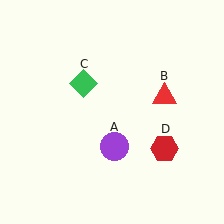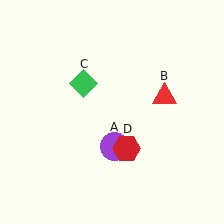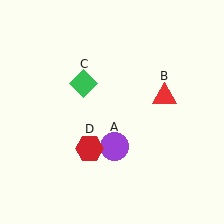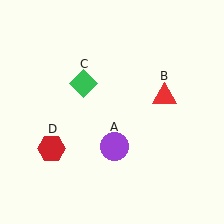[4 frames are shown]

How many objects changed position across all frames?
1 object changed position: red hexagon (object D).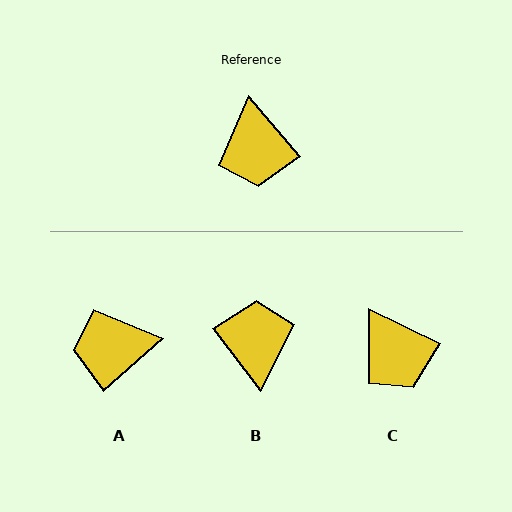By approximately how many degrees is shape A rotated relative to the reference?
Approximately 88 degrees clockwise.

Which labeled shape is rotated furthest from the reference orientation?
B, about 177 degrees away.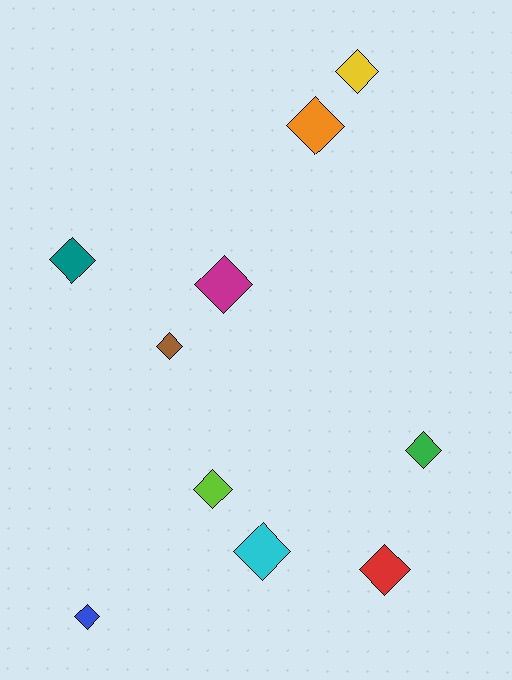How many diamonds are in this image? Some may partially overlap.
There are 10 diamonds.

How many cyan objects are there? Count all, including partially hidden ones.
There is 1 cyan object.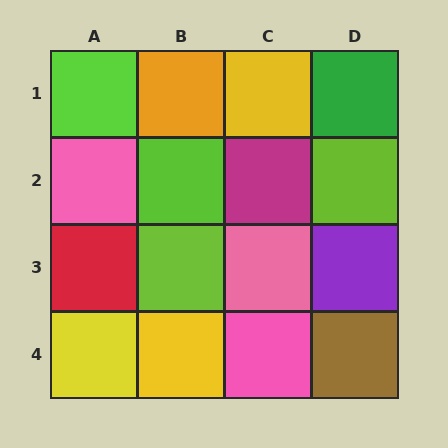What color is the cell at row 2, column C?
Magenta.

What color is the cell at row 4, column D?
Brown.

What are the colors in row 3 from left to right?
Red, lime, pink, purple.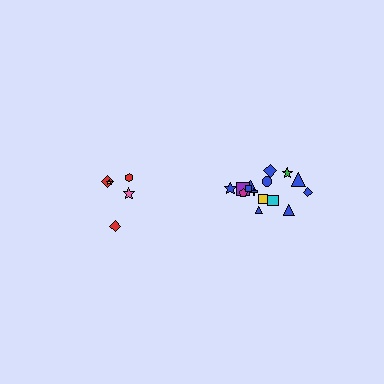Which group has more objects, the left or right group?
The right group.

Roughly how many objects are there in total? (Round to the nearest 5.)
Roughly 20 objects in total.